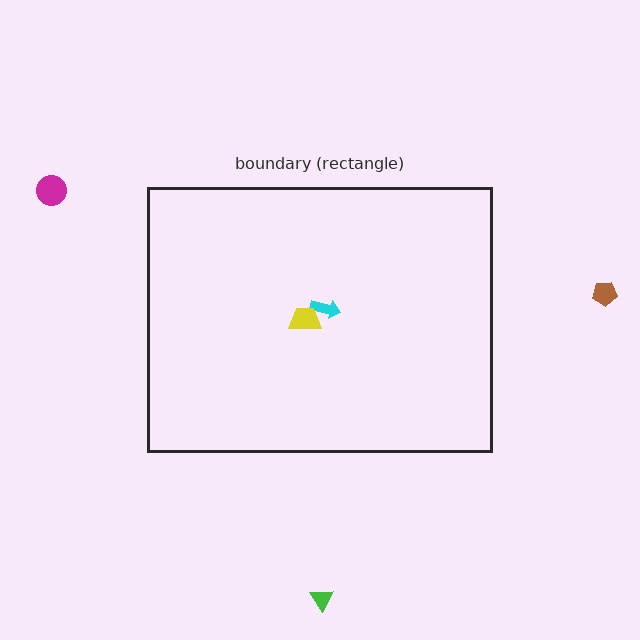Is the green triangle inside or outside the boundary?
Outside.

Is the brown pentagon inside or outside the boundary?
Outside.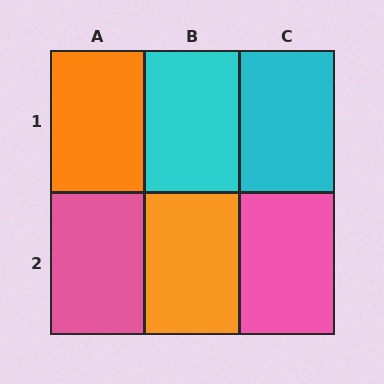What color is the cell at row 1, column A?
Orange.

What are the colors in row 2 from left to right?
Pink, orange, pink.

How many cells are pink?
2 cells are pink.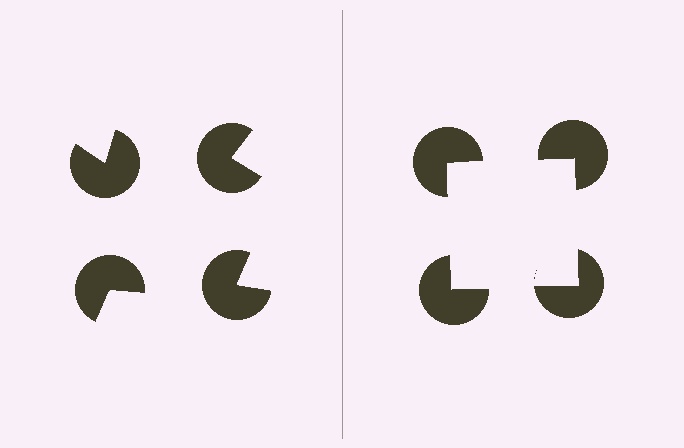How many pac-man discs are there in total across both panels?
8 — 4 on each side.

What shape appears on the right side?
An illusory square.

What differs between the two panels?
The pac-man discs are positioned identically on both sides; only the wedge orientations differ. On the right they align to a square; on the left they are misaligned.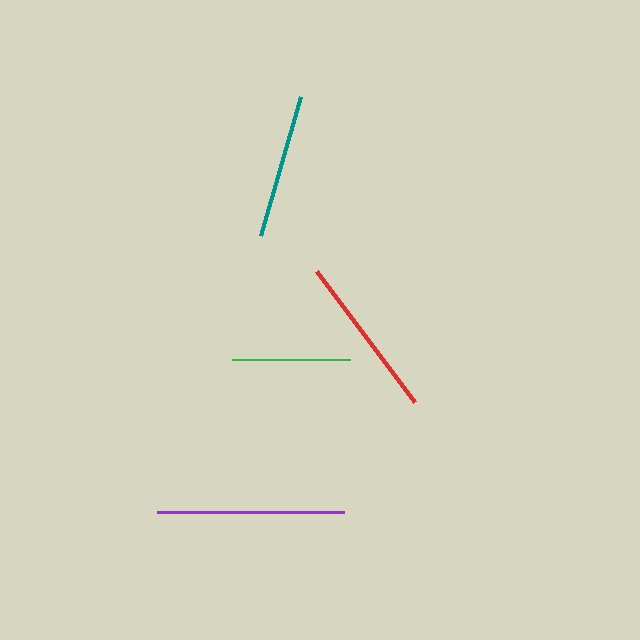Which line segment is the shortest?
The green line is the shortest at approximately 118 pixels.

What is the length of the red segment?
The red segment is approximately 164 pixels long.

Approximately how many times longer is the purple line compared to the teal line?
The purple line is approximately 1.3 times the length of the teal line.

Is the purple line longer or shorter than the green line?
The purple line is longer than the green line.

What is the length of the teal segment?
The teal segment is approximately 146 pixels long.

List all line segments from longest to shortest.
From longest to shortest: purple, red, teal, green.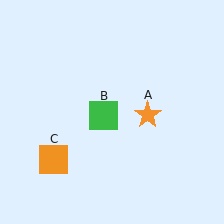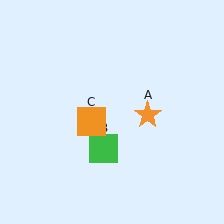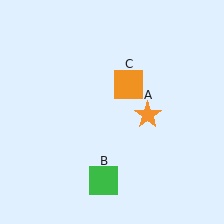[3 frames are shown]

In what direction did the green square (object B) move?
The green square (object B) moved down.